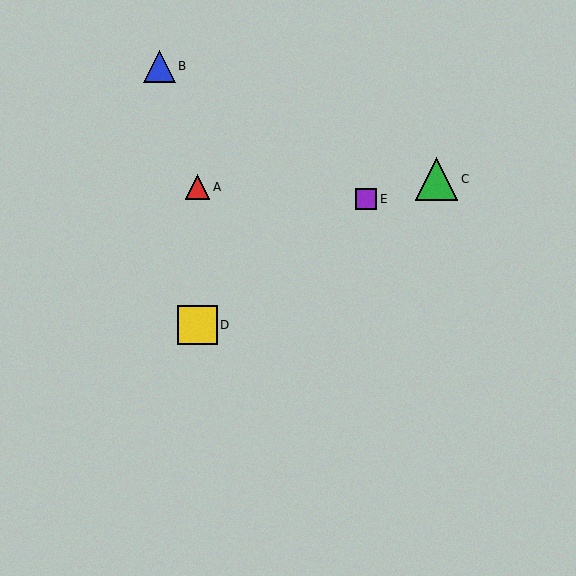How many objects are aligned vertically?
2 objects (A, D) are aligned vertically.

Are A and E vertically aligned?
No, A is at x≈197 and E is at x≈366.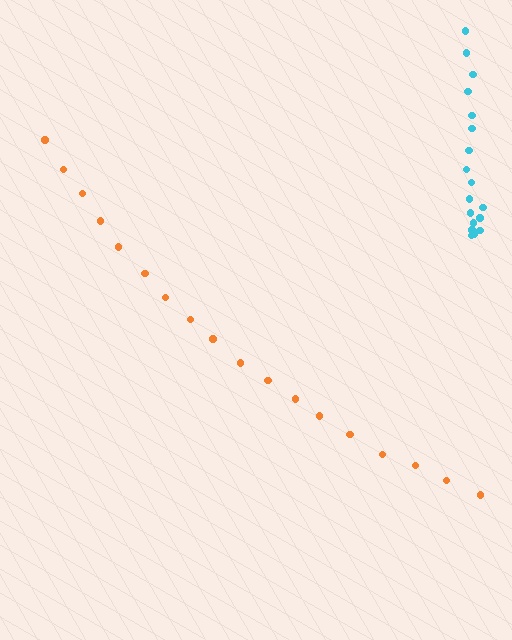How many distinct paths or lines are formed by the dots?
There are 2 distinct paths.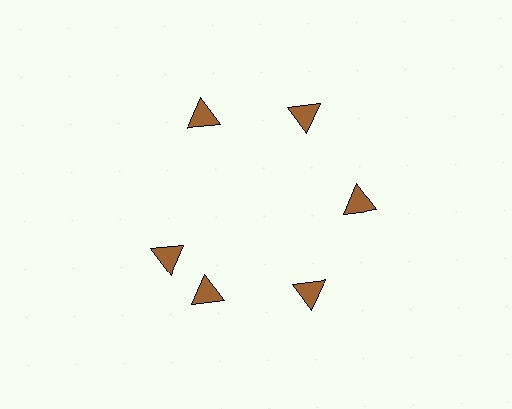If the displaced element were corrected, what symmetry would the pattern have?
It would have 6-fold rotational symmetry — the pattern would map onto itself every 60 degrees.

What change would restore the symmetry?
The symmetry would be restored by rotating it back into even spacing with its neighbors so that all 6 triangles sit at equal angles and equal distance from the center.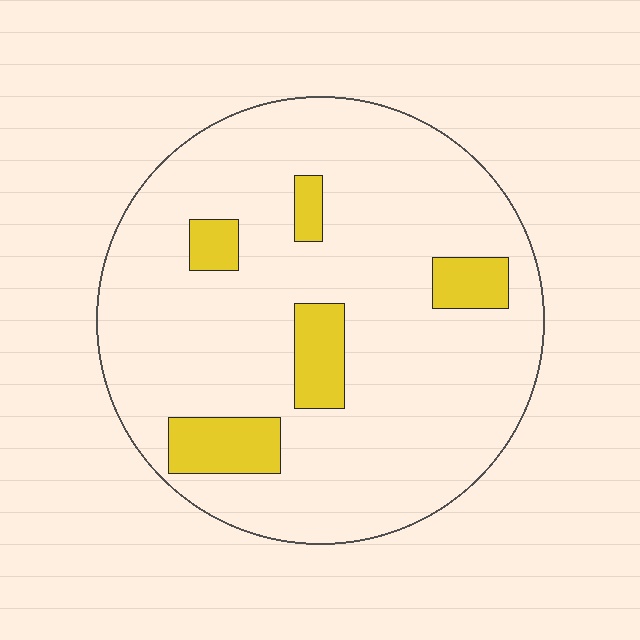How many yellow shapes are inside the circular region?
5.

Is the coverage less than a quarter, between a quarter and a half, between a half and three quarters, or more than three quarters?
Less than a quarter.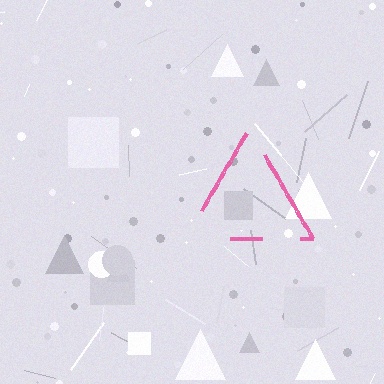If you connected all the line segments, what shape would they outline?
They would outline a triangle.